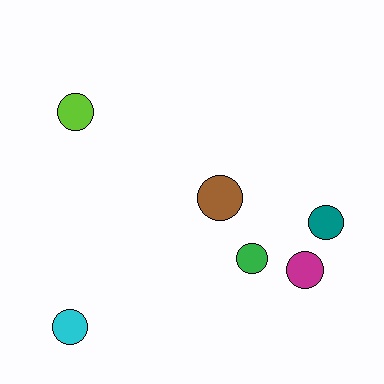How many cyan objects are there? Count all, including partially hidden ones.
There is 1 cyan object.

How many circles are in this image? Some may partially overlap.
There are 6 circles.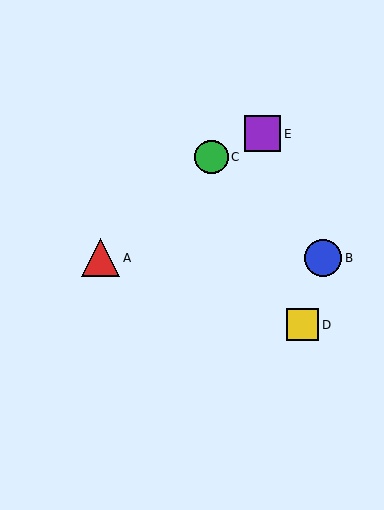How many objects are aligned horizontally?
2 objects (A, B) are aligned horizontally.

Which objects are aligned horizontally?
Objects A, B are aligned horizontally.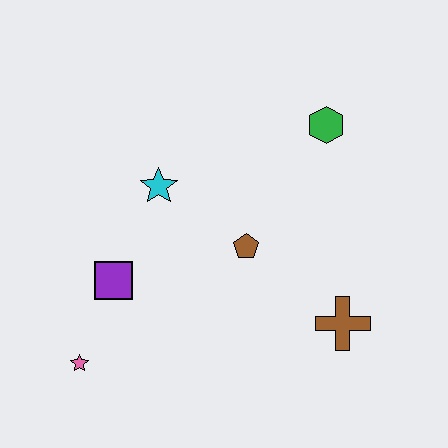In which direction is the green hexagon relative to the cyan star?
The green hexagon is to the right of the cyan star.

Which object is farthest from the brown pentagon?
The pink star is farthest from the brown pentagon.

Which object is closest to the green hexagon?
The brown pentagon is closest to the green hexagon.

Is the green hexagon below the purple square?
No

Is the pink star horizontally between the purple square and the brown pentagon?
No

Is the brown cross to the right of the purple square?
Yes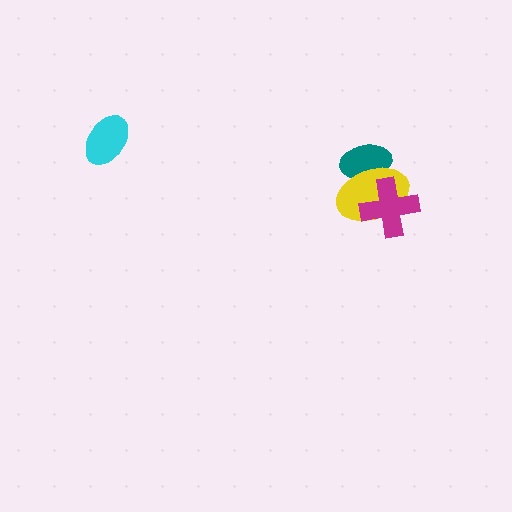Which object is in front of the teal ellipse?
The yellow ellipse is in front of the teal ellipse.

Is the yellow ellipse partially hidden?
Yes, it is partially covered by another shape.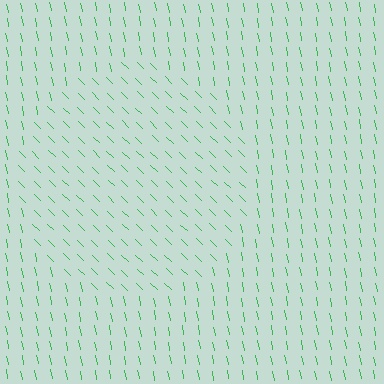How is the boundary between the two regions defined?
The boundary is defined purely by a change in line orientation (approximately 35 degrees difference). All lines are the same color and thickness.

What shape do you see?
I see a circle.